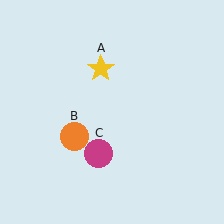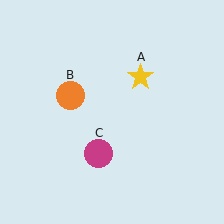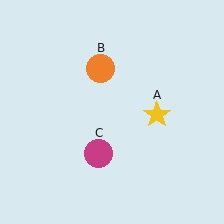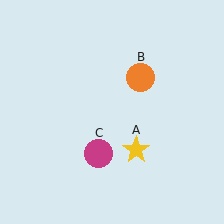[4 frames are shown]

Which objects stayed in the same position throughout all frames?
Magenta circle (object C) remained stationary.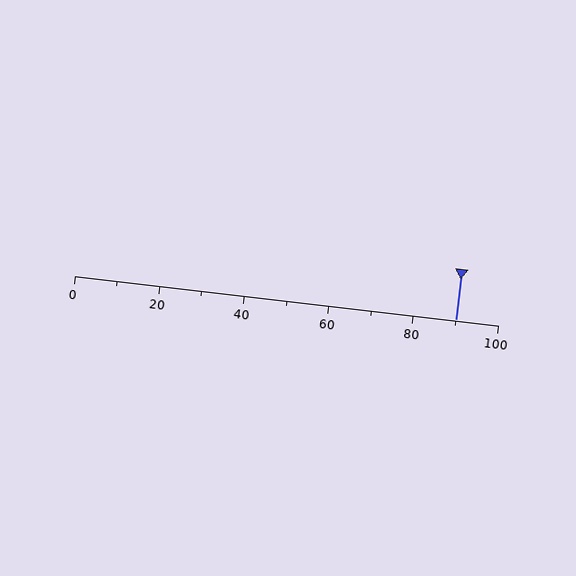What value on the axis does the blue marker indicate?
The marker indicates approximately 90.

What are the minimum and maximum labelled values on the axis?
The axis runs from 0 to 100.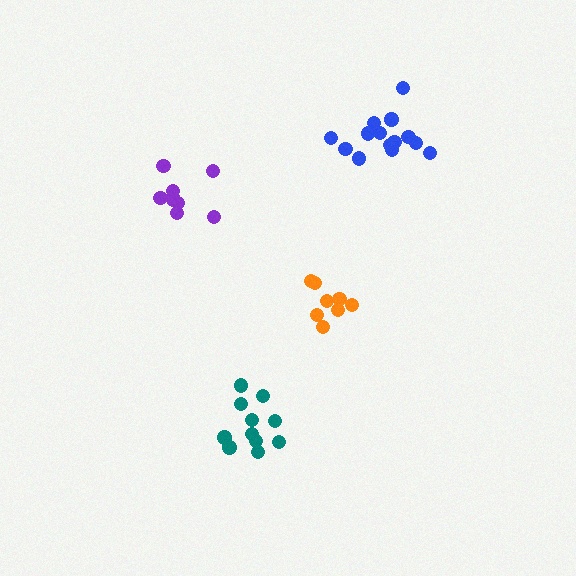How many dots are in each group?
Group 1: 8 dots, Group 2: 8 dots, Group 3: 11 dots, Group 4: 14 dots (41 total).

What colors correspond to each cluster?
The clusters are colored: purple, orange, teal, blue.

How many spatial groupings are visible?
There are 4 spatial groupings.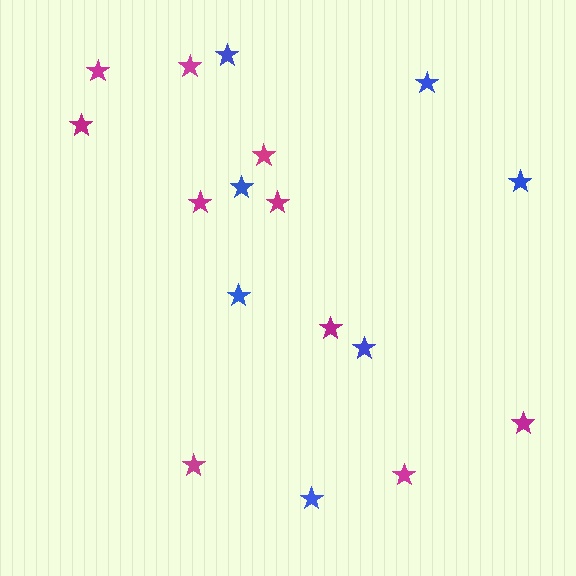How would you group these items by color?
There are 2 groups: one group of blue stars (7) and one group of magenta stars (10).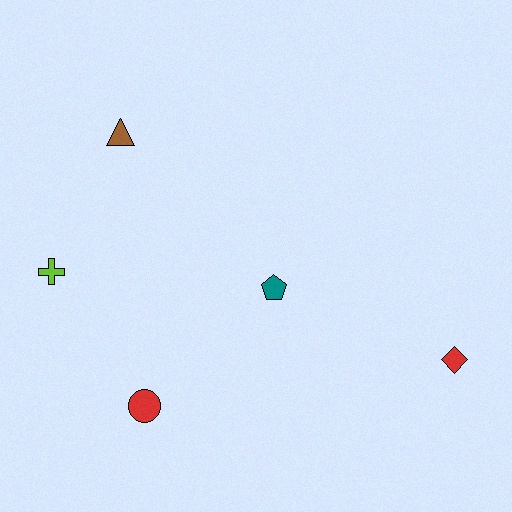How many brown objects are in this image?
There is 1 brown object.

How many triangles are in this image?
There is 1 triangle.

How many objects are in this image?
There are 5 objects.